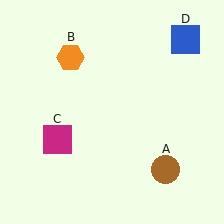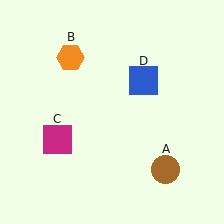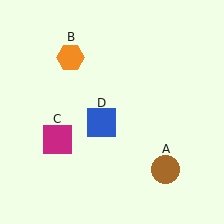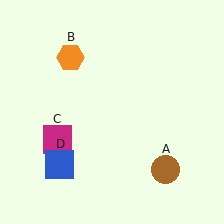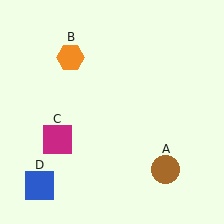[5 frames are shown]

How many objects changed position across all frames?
1 object changed position: blue square (object D).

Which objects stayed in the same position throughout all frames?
Brown circle (object A) and orange hexagon (object B) and magenta square (object C) remained stationary.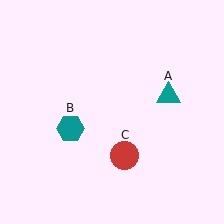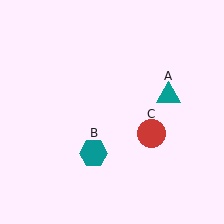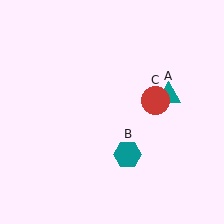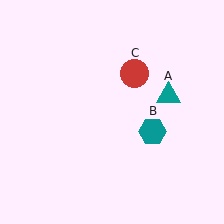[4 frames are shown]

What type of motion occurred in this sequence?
The teal hexagon (object B), red circle (object C) rotated counterclockwise around the center of the scene.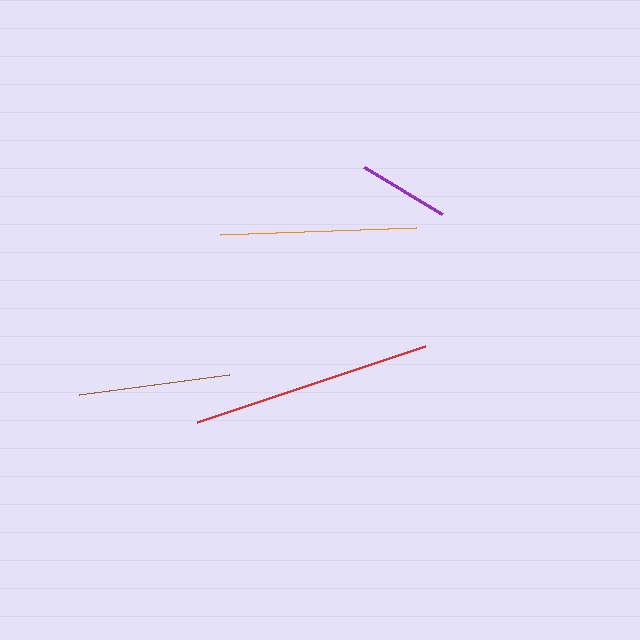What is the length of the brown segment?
The brown segment is approximately 151 pixels long.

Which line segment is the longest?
The red line is the longest at approximately 240 pixels.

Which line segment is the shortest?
The purple line is the shortest at approximately 91 pixels.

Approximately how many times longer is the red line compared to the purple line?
The red line is approximately 2.6 times the length of the purple line.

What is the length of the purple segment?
The purple segment is approximately 91 pixels long.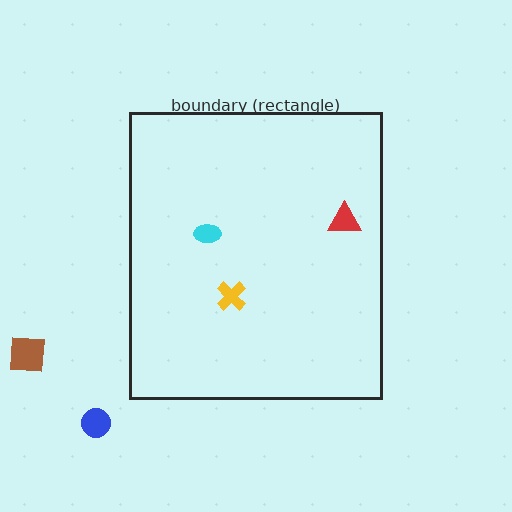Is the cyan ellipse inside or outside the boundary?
Inside.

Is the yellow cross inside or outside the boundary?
Inside.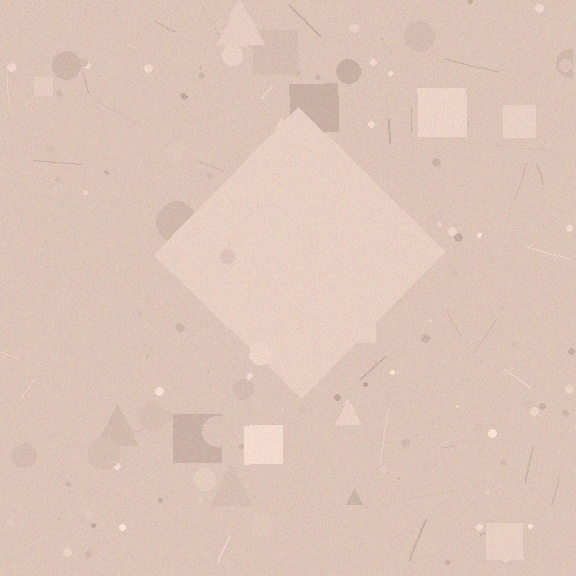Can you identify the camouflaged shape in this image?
The camouflaged shape is a diamond.